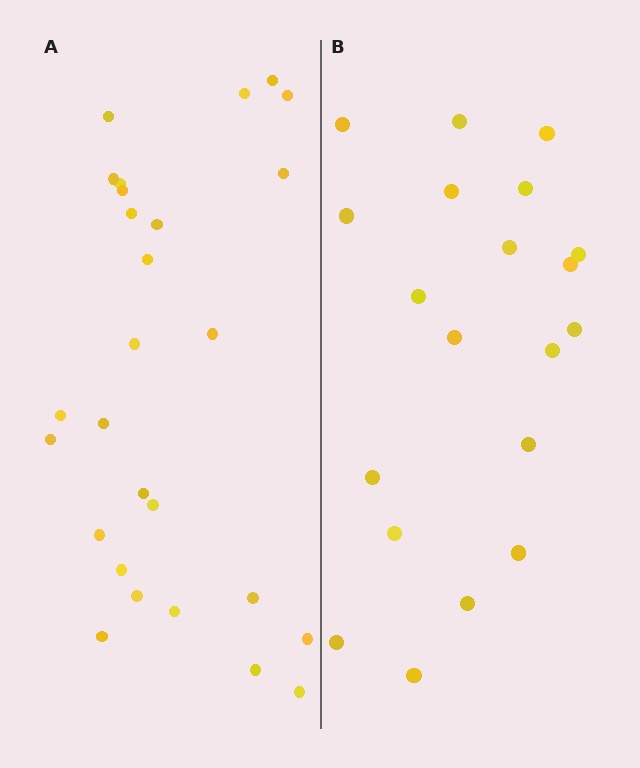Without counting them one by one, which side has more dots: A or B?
Region A (the left region) has more dots.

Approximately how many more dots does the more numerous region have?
Region A has roughly 8 or so more dots than region B.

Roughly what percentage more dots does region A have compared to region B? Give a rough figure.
About 35% more.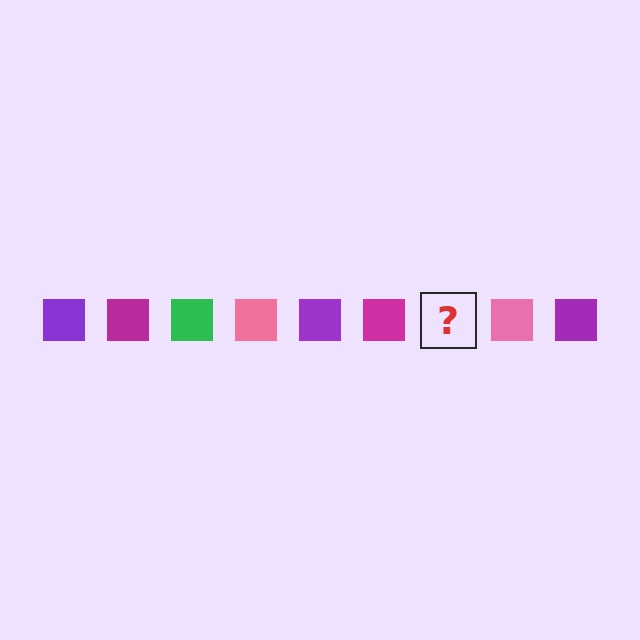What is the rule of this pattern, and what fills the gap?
The rule is that the pattern cycles through purple, magenta, green, pink squares. The gap should be filled with a green square.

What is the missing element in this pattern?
The missing element is a green square.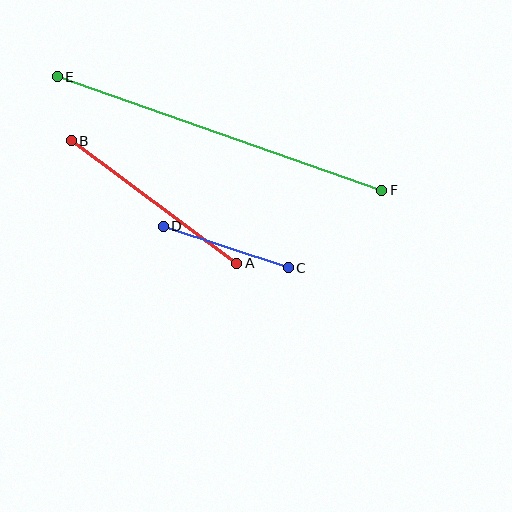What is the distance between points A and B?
The distance is approximately 206 pixels.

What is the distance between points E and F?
The distance is approximately 343 pixels.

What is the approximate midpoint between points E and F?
The midpoint is at approximately (219, 133) pixels.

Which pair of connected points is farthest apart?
Points E and F are farthest apart.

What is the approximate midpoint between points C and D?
The midpoint is at approximately (226, 247) pixels.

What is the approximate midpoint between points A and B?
The midpoint is at approximately (154, 202) pixels.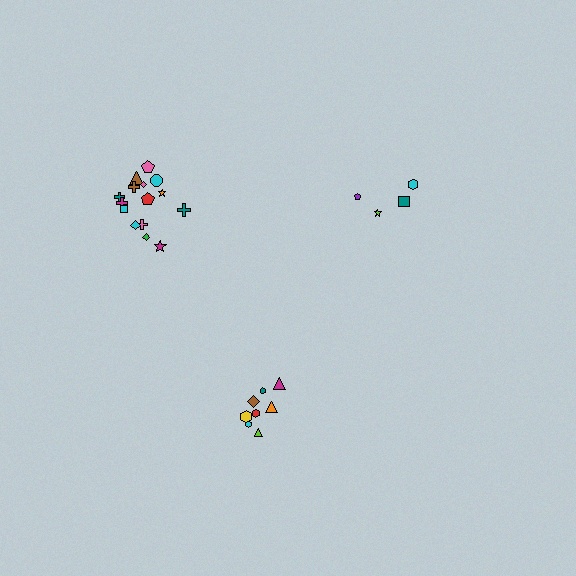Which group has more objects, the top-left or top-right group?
The top-left group.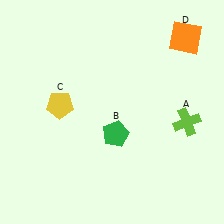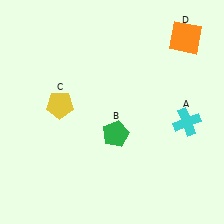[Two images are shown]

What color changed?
The cross (A) changed from lime in Image 1 to cyan in Image 2.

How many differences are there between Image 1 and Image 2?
There is 1 difference between the two images.